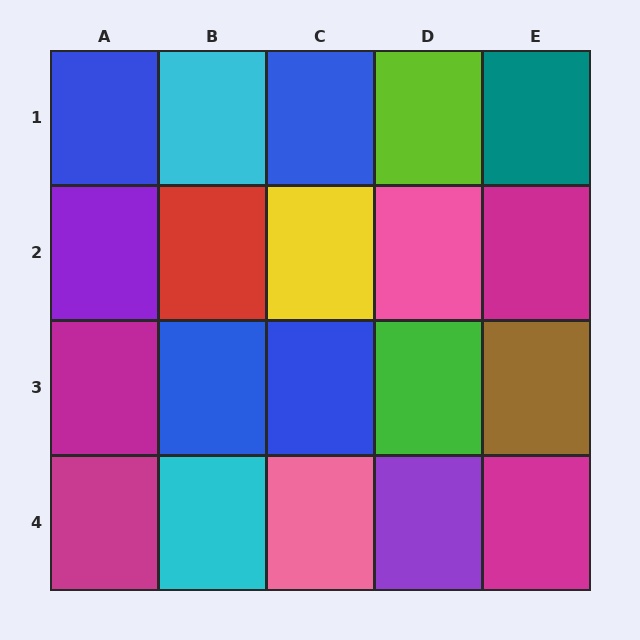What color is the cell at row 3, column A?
Magenta.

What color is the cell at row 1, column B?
Cyan.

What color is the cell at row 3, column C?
Blue.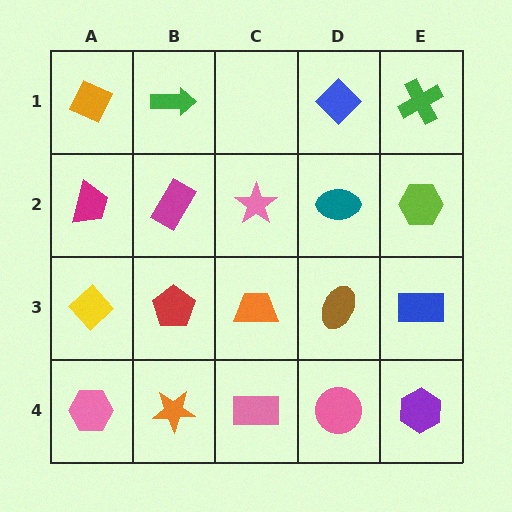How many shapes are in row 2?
5 shapes.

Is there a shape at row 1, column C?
No, that cell is empty.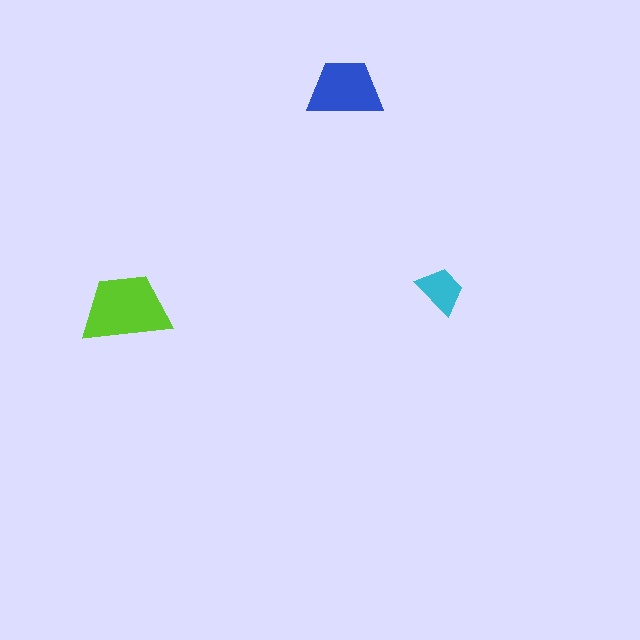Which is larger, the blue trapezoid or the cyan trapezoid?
The blue one.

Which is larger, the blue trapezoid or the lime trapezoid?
The lime one.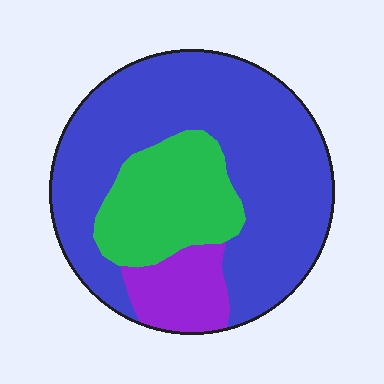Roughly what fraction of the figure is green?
Green covers roughly 20% of the figure.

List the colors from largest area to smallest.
From largest to smallest: blue, green, purple.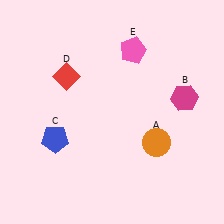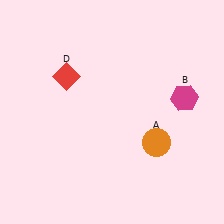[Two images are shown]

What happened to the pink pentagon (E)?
The pink pentagon (E) was removed in Image 2. It was in the top-right area of Image 1.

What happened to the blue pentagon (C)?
The blue pentagon (C) was removed in Image 2. It was in the bottom-left area of Image 1.